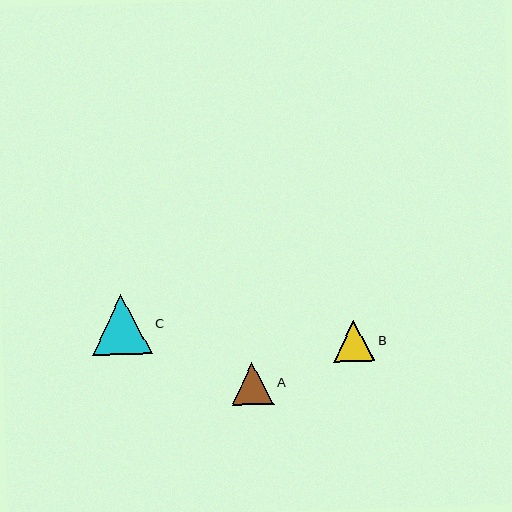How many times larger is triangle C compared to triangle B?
Triangle C is approximately 1.5 times the size of triangle B.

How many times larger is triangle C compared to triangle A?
Triangle C is approximately 1.4 times the size of triangle A.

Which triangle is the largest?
Triangle C is the largest with a size of approximately 60 pixels.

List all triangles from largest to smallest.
From largest to smallest: C, A, B.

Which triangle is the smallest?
Triangle B is the smallest with a size of approximately 41 pixels.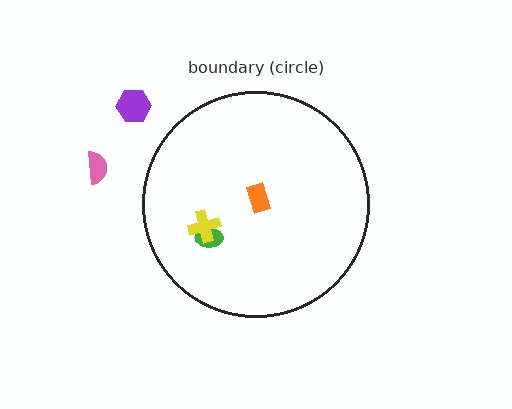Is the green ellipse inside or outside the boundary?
Inside.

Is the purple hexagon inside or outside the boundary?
Outside.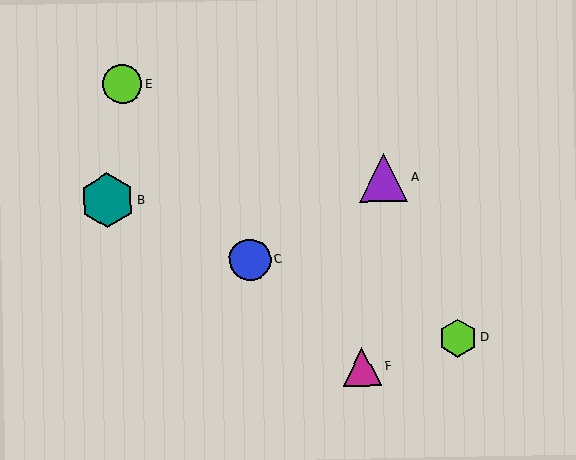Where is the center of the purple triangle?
The center of the purple triangle is at (384, 178).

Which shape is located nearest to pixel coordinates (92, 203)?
The teal hexagon (labeled B) at (107, 200) is nearest to that location.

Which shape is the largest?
The teal hexagon (labeled B) is the largest.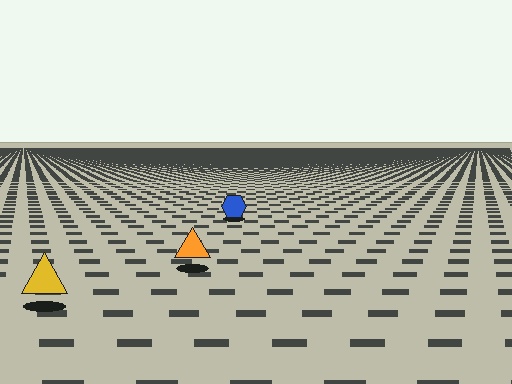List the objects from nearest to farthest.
From nearest to farthest: the yellow triangle, the orange triangle, the blue hexagon.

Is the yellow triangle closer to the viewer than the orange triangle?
Yes. The yellow triangle is closer — you can tell from the texture gradient: the ground texture is coarser near it.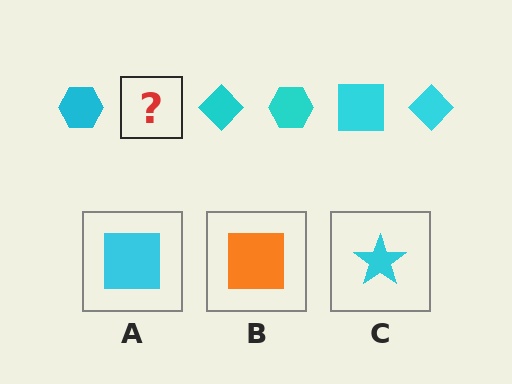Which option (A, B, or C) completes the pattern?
A.